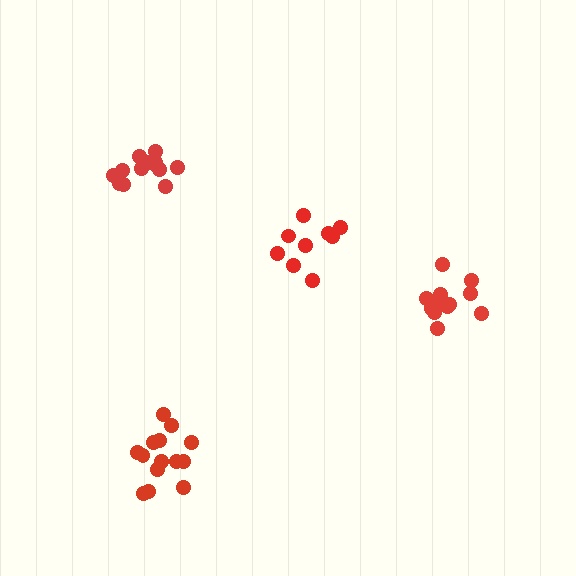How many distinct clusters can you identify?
There are 4 distinct clusters.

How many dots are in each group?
Group 1: 13 dots, Group 2: 14 dots, Group 3: 9 dots, Group 4: 14 dots (50 total).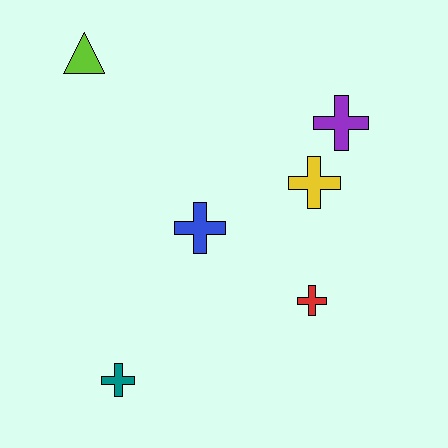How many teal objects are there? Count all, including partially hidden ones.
There is 1 teal object.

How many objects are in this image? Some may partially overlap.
There are 6 objects.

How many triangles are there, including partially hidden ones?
There is 1 triangle.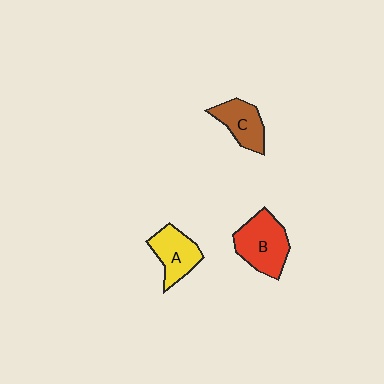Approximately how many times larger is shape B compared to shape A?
Approximately 1.3 times.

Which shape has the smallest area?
Shape C (brown).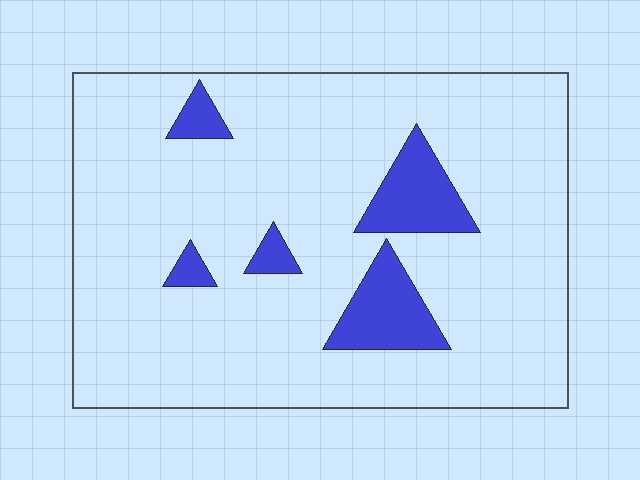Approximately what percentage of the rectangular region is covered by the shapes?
Approximately 10%.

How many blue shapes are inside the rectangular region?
5.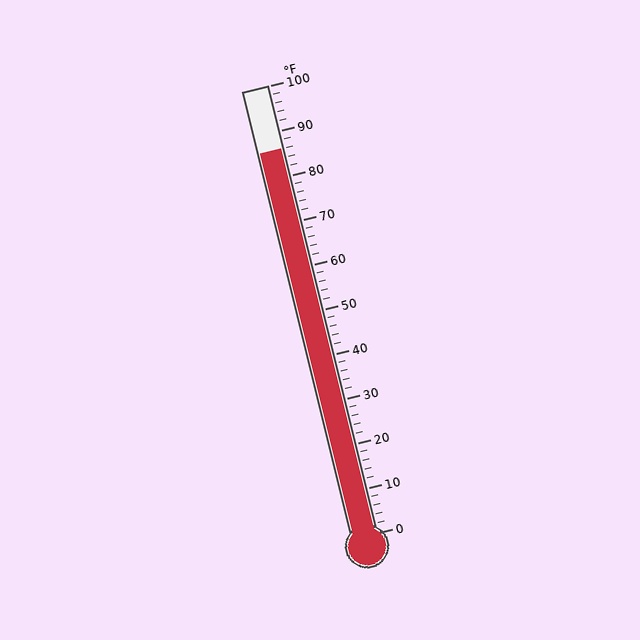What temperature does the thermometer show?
The thermometer shows approximately 86°F.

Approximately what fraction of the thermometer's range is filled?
The thermometer is filled to approximately 85% of its range.